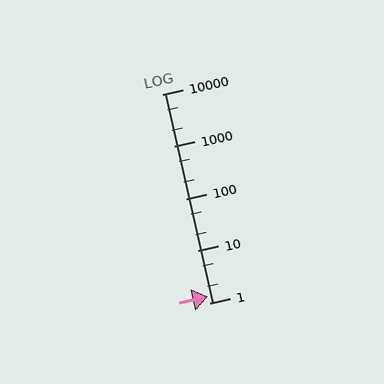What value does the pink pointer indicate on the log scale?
The pointer indicates approximately 1.3.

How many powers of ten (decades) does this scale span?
The scale spans 4 decades, from 1 to 10000.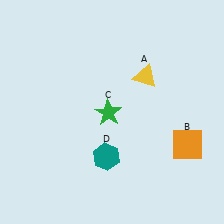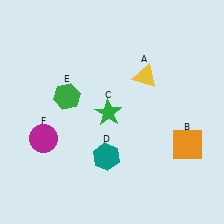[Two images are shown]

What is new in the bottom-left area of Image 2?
A magenta circle (F) was added in the bottom-left area of Image 2.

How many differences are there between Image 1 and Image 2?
There are 2 differences between the two images.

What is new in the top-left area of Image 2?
A green hexagon (E) was added in the top-left area of Image 2.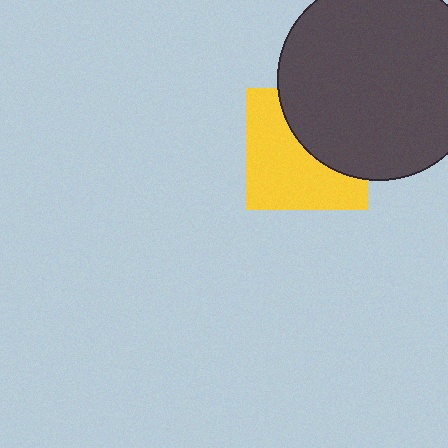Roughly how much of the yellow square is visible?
About half of it is visible (roughly 58%).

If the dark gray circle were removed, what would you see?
You would see the complete yellow square.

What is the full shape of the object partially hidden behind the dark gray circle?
The partially hidden object is a yellow square.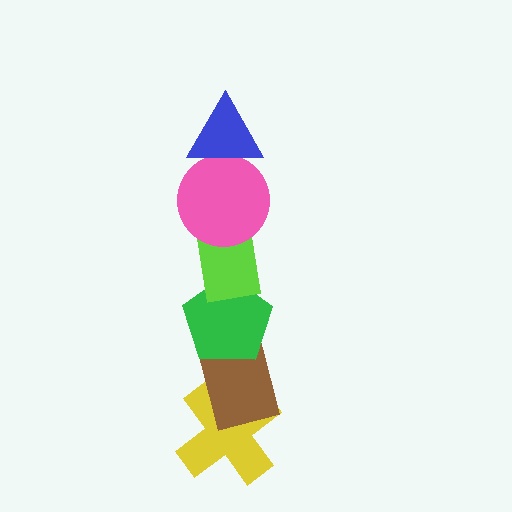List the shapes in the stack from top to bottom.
From top to bottom: the blue triangle, the pink circle, the lime rectangle, the green pentagon, the brown rectangle, the yellow cross.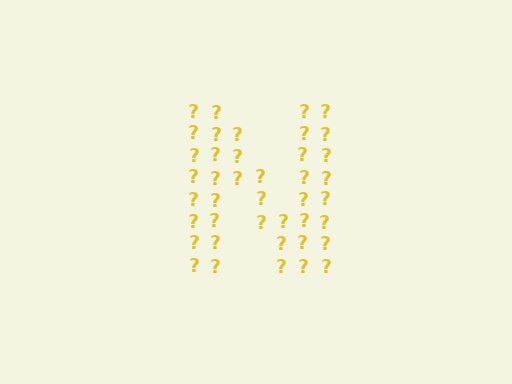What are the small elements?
The small elements are question marks.